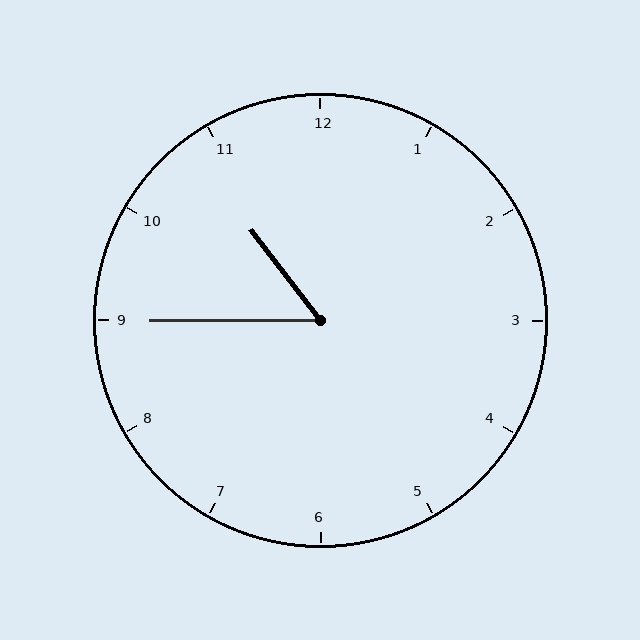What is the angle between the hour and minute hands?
Approximately 52 degrees.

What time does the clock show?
10:45.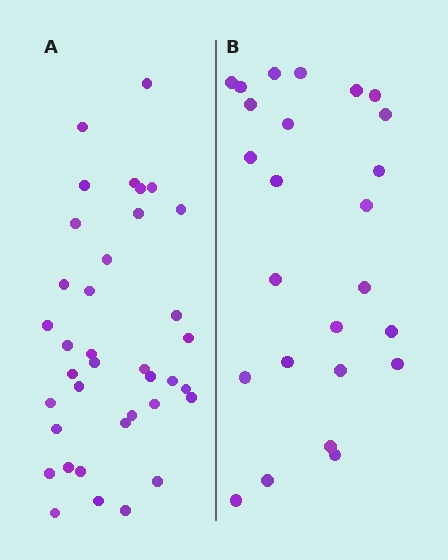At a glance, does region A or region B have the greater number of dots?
Region A (the left region) has more dots.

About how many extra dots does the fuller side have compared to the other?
Region A has roughly 12 or so more dots than region B.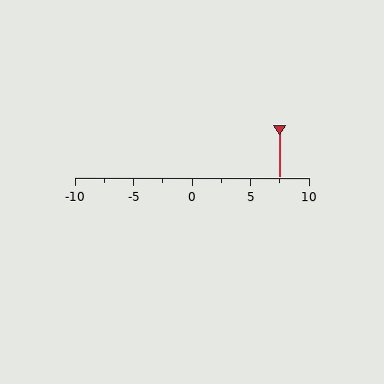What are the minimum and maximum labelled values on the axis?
The axis runs from -10 to 10.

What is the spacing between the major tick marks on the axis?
The major ticks are spaced 5 apart.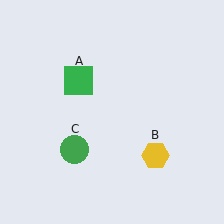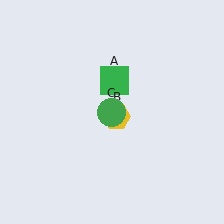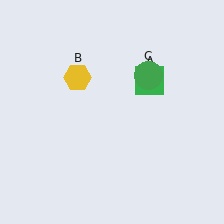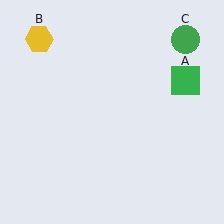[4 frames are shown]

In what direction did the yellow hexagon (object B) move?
The yellow hexagon (object B) moved up and to the left.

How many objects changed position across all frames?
3 objects changed position: green square (object A), yellow hexagon (object B), green circle (object C).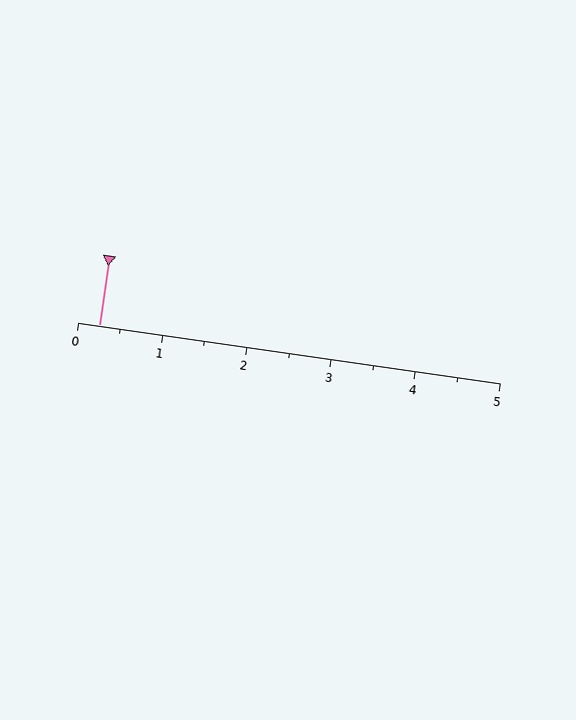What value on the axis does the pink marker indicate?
The marker indicates approximately 0.2.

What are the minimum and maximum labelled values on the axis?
The axis runs from 0 to 5.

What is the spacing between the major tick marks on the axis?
The major ticks are spaced 1 apart.